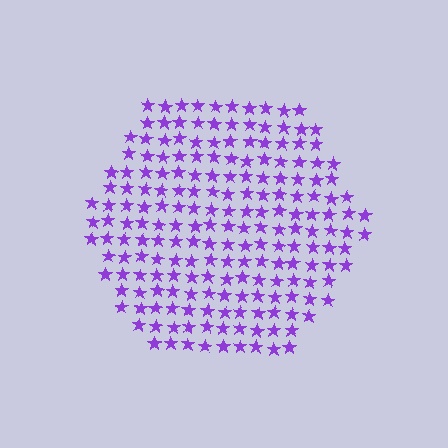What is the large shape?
The large shape is a hexagon.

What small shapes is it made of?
It is made of small stars.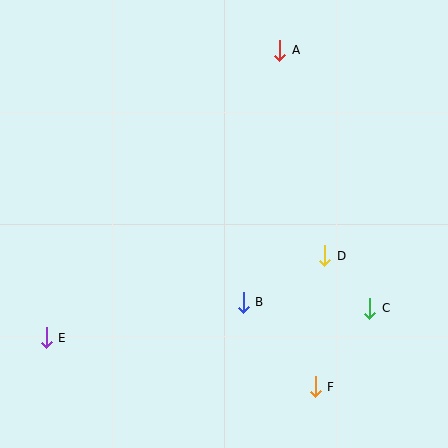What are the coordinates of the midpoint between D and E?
The midpoint between D and E is at (186, 297).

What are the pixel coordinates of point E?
Point E is at (46, 338).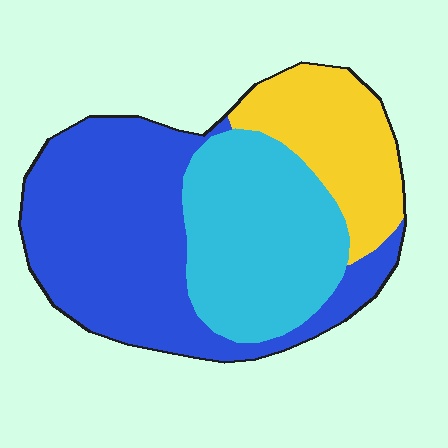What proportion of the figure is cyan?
Cyan covers 32% of the figure.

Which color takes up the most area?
Blue, at roughly 45%.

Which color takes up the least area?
Yellow, at roughly 20%.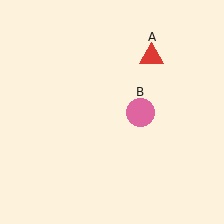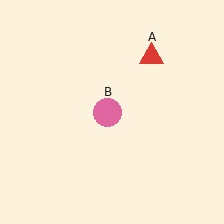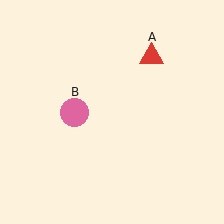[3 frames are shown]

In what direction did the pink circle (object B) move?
The pink circle (object B) moved left.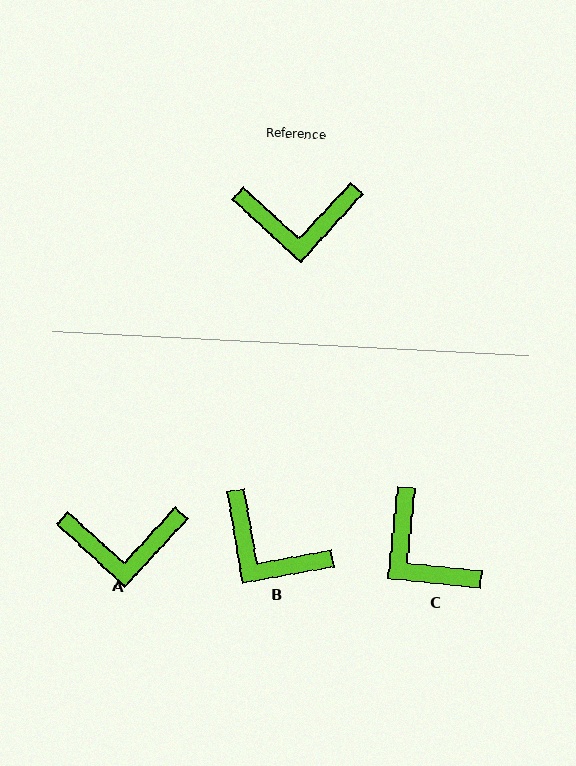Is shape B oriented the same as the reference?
No, it is off by about 38 degrees.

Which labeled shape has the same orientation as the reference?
A.